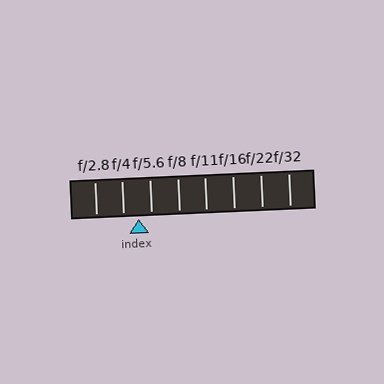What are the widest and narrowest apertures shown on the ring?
The widest aperture shown is f/2.8 and the narrowest is f/32.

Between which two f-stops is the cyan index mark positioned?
The index mark is between f/4 and f/5.6.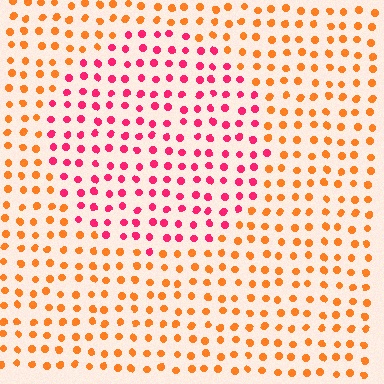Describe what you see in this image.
The image is filled with small orange elements in a uniform arrangement. A circle-shaped region is visible where the elements are tinted to a slightly different hue, forming a subtle color boundary.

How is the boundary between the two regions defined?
The boundary is defined purely by a slight shift in hue (about 48 degrees). Spacing, size, and orientation are identical on both sides.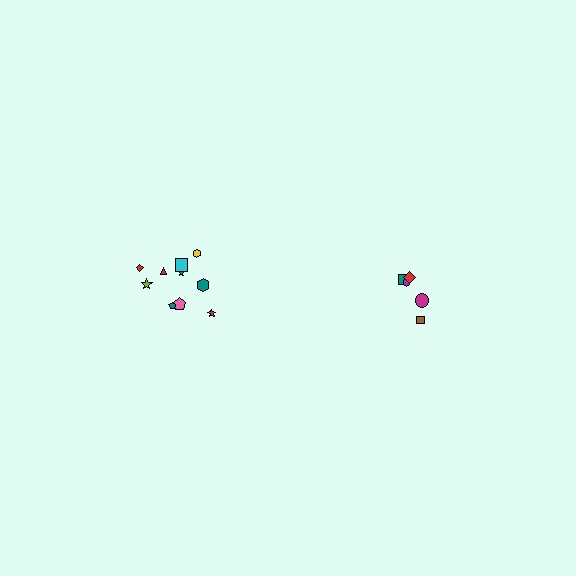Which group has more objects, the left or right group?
The left group.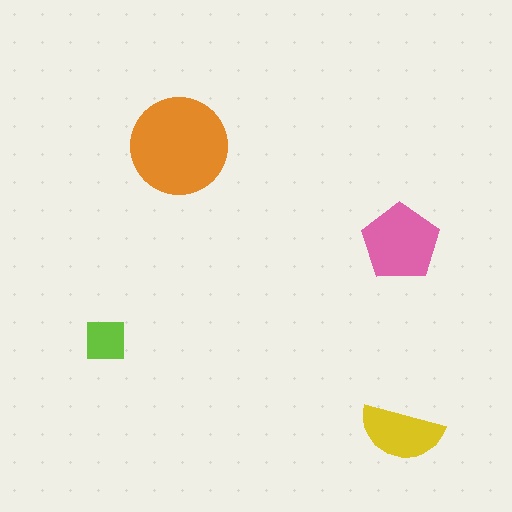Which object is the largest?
The orange circle.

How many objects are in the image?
There are 4 objects in the image.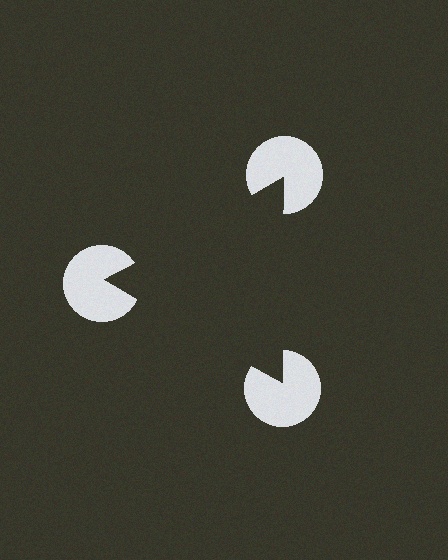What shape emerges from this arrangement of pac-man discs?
An illusory triangle — its edges are inferred from the aligned wedge cuts in the pac-man discs, not physically drawn.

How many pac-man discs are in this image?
There are 3 — one at each vertex of the illusory triangle.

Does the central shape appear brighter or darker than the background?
It typically appears slightly darker than the background, even though no actual brightness change is drawn.